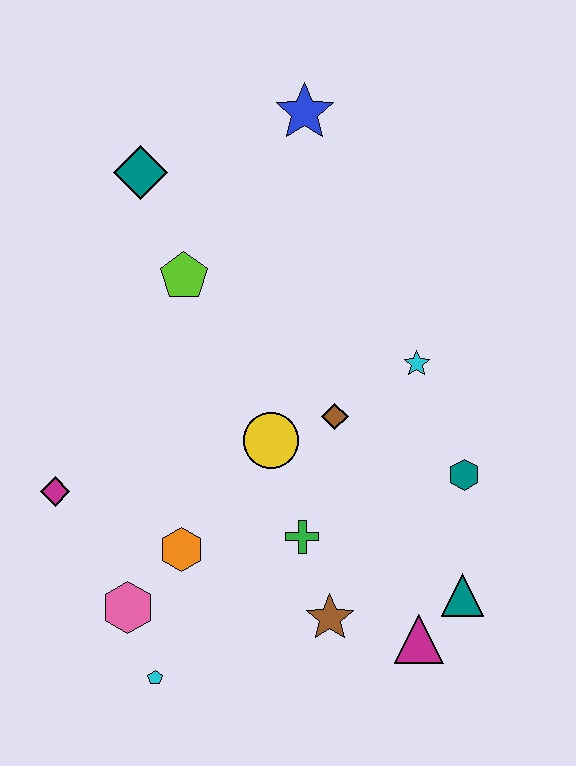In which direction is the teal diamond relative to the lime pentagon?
The teal diamond is above the lime pentagon.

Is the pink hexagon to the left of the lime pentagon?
Yes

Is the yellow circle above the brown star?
Yes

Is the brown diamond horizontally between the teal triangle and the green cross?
Yes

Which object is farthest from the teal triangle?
The teal diamond is farthest from the teal triangle.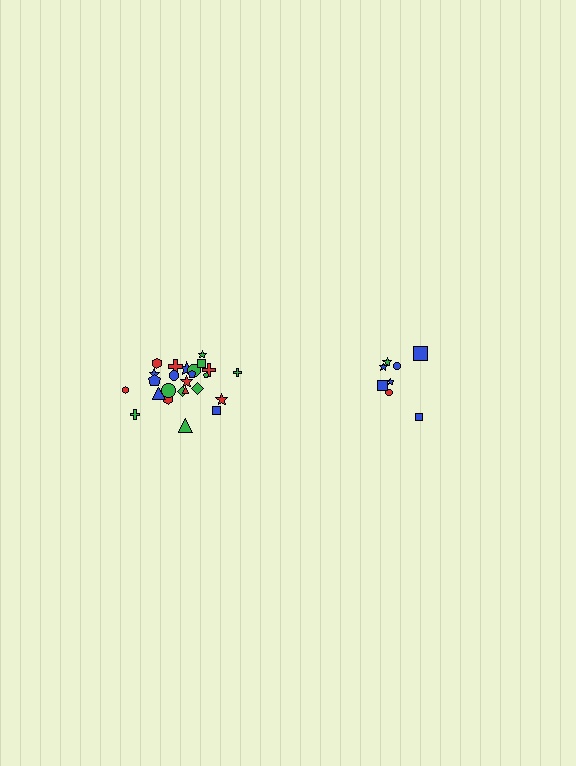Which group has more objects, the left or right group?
The left group.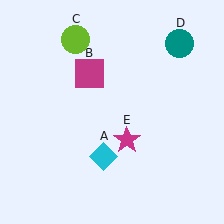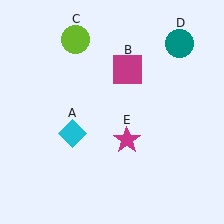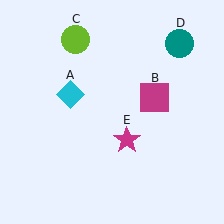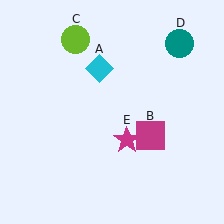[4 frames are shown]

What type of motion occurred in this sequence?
The cyan diamond (object A), magenta square (object B) rotated clockwise around the center of the scene.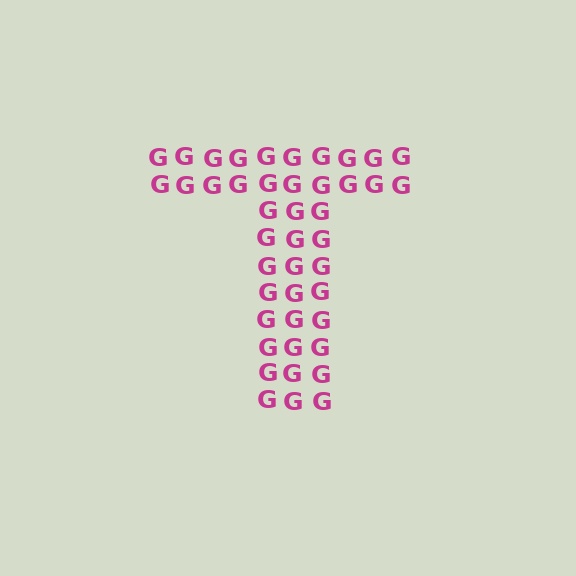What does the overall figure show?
The overall figure shows the letter T.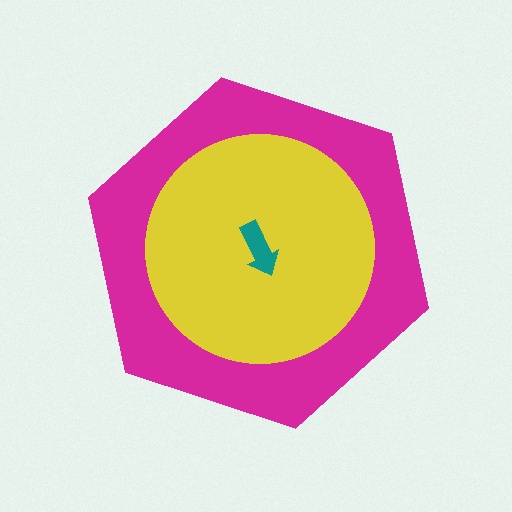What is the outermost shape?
The magenta hexagon.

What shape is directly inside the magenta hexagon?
The yellow circle.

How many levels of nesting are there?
3.